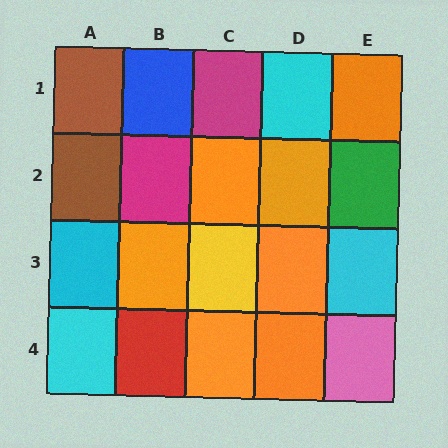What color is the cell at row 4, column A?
Cyan.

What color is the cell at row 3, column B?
Orange.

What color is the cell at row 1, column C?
Magenta.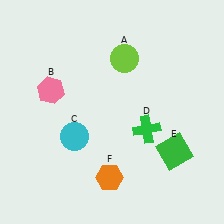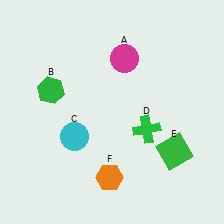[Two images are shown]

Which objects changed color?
A changed from lime to magenta. B changed from pink to green.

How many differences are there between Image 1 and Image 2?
There are 2 differences between the two images.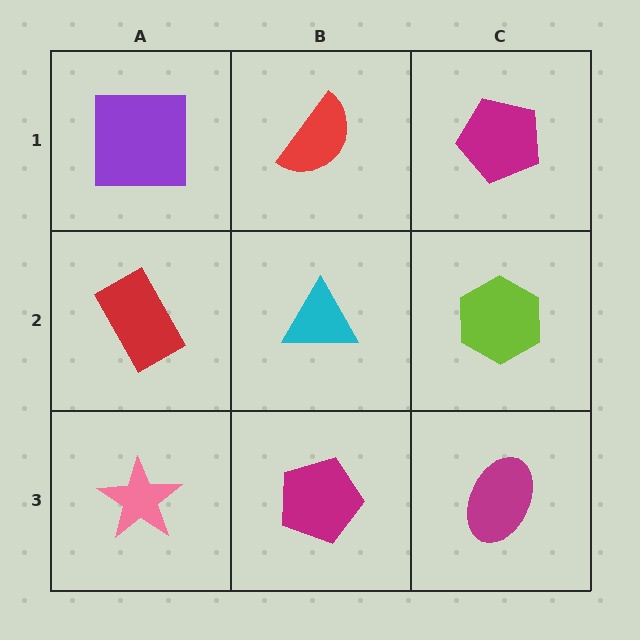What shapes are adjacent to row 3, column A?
A red rectangle (row 2, column A), a magenta pentagon (row 3, column B).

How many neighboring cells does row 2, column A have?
3.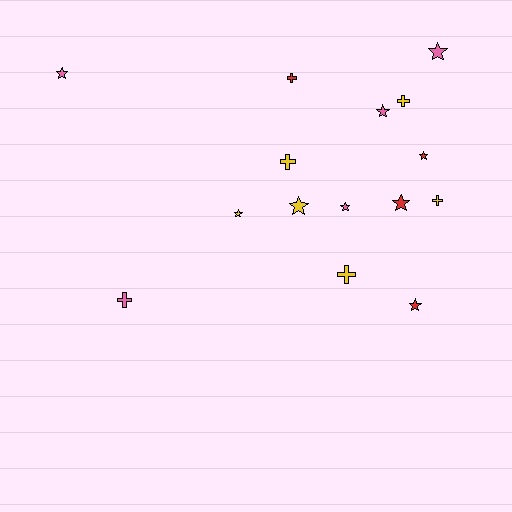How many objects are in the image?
There are 15 objects.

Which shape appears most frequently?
Star, with 9 objects.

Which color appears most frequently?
Yellow, with 6 objects.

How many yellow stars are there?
There are 2 yellow stars.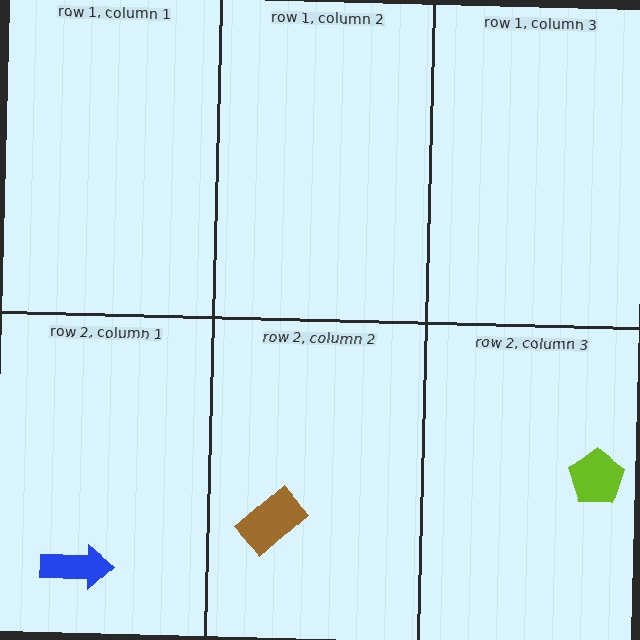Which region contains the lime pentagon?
The row 2, column 3 region.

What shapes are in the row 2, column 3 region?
The lime pentagon.